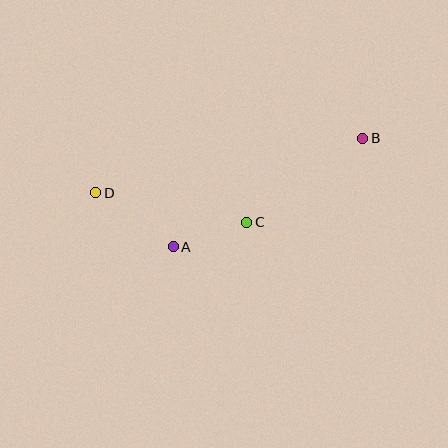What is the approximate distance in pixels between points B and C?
The distance between B and C is approximately 143 pixels.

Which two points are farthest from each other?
Points B and D are farthest from each other.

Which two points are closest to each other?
Points A and C are closest to each other.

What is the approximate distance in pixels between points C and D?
The distance between C and D is approximately 154 pixels.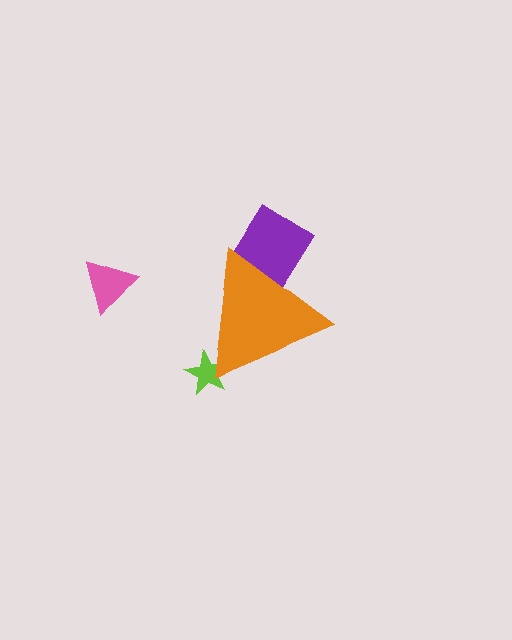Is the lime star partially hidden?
Yes, the lime star is partially hidden behind the orange triangle.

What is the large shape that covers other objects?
An orange triangle.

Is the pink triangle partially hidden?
No, the pink triangle is fully visible.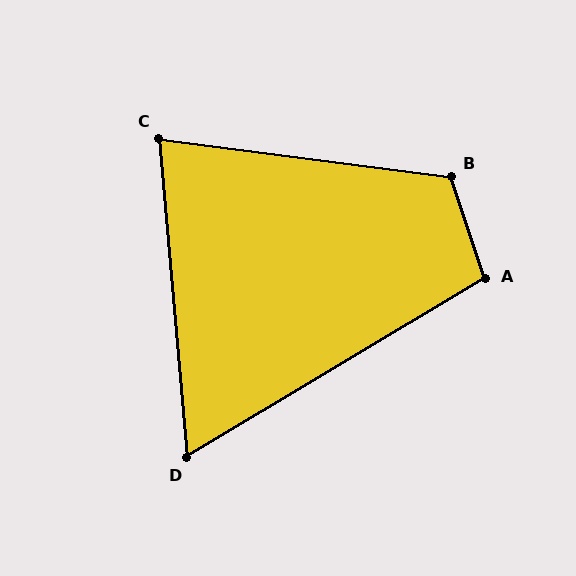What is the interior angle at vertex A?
Approximately 102 degrees (obtuse).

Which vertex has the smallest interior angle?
D, at approximately 64 degrees.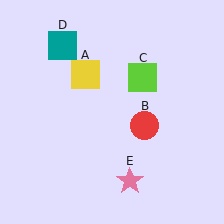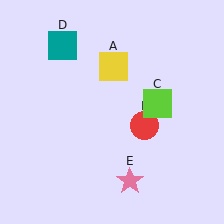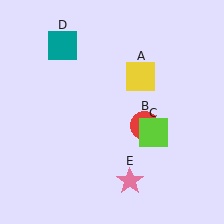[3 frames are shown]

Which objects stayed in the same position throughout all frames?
Red circle (object B) and teal square (object D) and pink star (object E) remained stationary.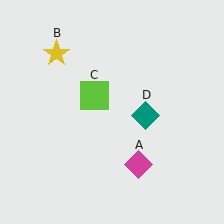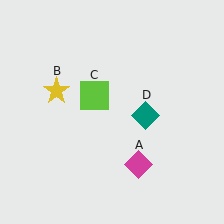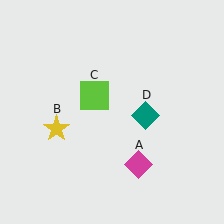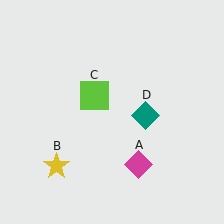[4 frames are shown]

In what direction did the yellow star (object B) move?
The yellow star (object B) moved down.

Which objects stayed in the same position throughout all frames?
Magenta diamond (object A) and lime square (object C) and teal diamond (object D) remained stationary.